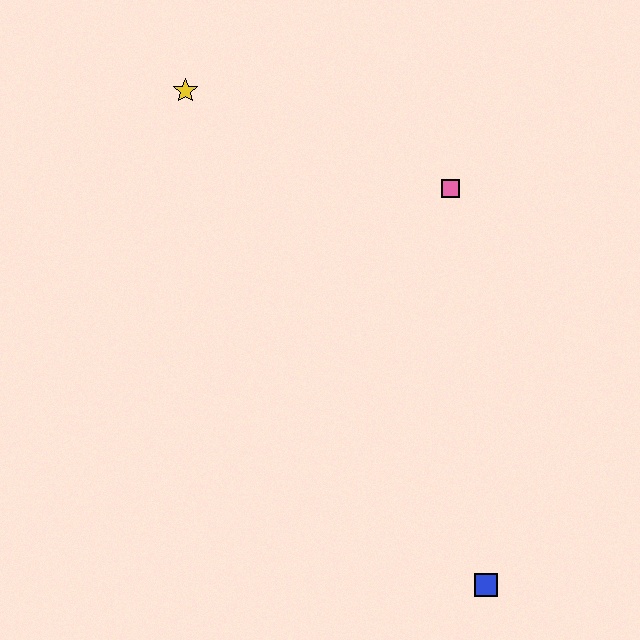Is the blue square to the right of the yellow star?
Yes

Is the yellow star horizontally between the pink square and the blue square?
No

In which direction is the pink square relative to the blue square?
The pink square is above the blue square.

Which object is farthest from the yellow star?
The blue square is farthest from the yellow star.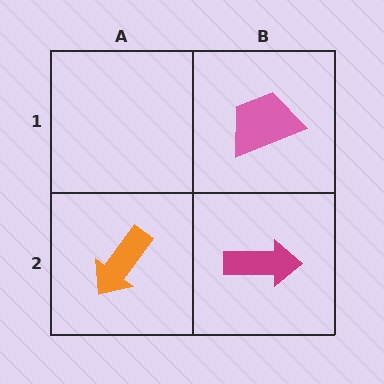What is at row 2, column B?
A magenta arrow.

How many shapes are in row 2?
2 shapes.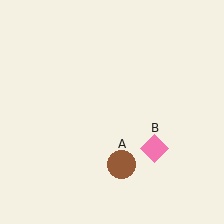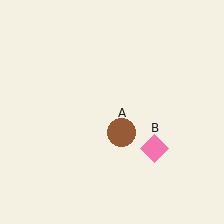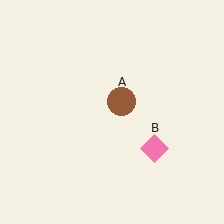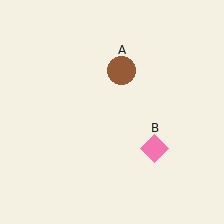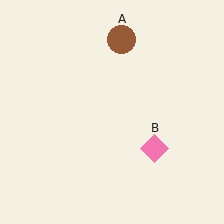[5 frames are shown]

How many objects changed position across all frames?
1 object changed position: brown circle (object A).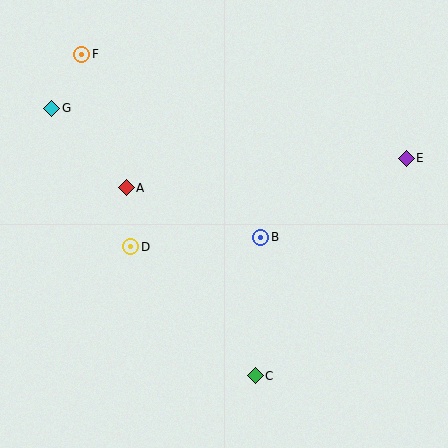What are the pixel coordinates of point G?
Point G is at (52, 108).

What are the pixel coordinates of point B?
Point B is at (261, 237).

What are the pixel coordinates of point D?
Point D is at (131, 247).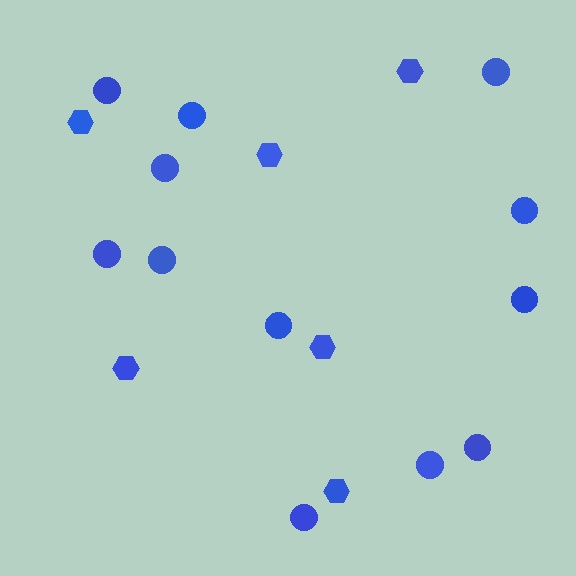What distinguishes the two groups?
There are 2 groups: one group of hexagons (6) and one group of circles (12).